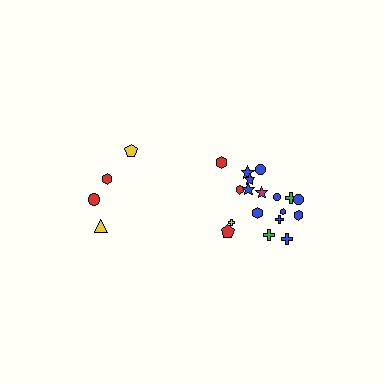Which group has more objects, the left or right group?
The right group.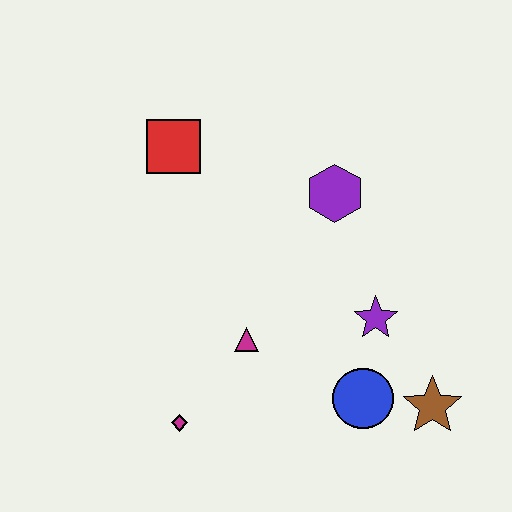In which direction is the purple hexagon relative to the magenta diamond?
The purple hexagon is above the magenta diamond.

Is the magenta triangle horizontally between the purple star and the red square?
Yes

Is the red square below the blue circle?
No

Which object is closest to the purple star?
The blue circle is closest to the purple star.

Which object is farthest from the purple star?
The red square is farthest from the purple star.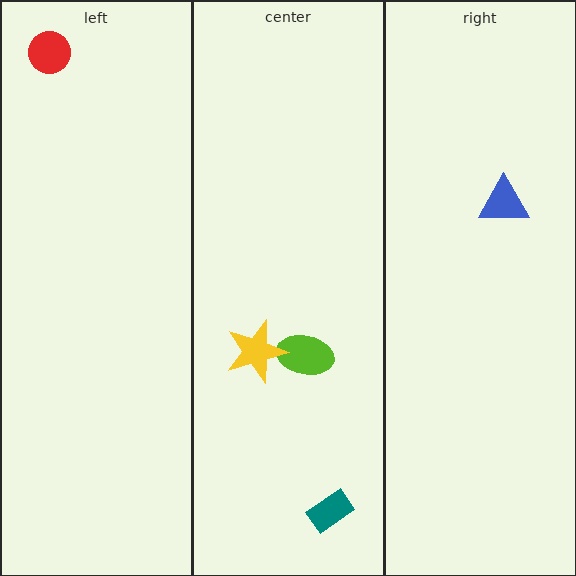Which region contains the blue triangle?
The right region.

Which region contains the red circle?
The left region.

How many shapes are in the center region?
3.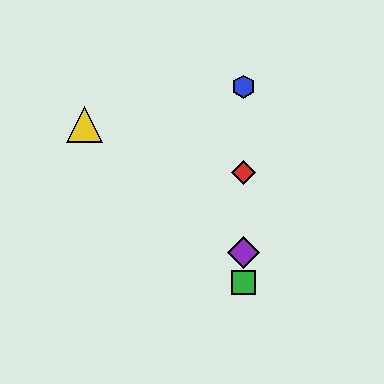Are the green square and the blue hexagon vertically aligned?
Yes, both are at x≈244.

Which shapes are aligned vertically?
The red diamond, the blue hexagon, the green square, the purple diamond are aligned vertically.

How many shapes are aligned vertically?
4 shapes (the red diamond, the blue hexagon, the green square, the purple diamond) are aligned vertically.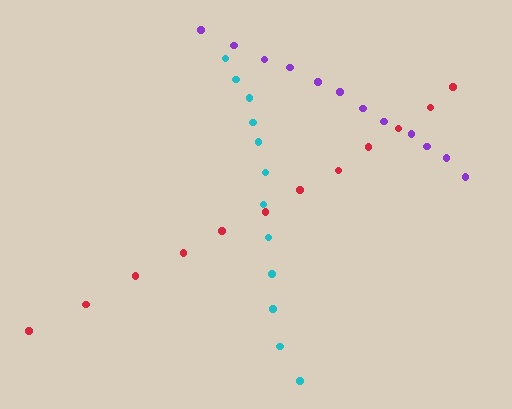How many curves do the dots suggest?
There are 3 distinct paths.